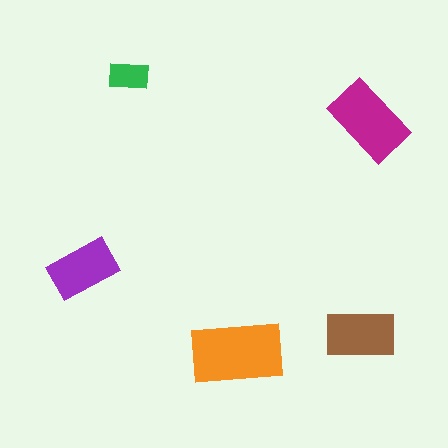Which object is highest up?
The green rectangle is topmost.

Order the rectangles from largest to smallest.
the orange one, the magenta one, the brown one, the purple one, the green one.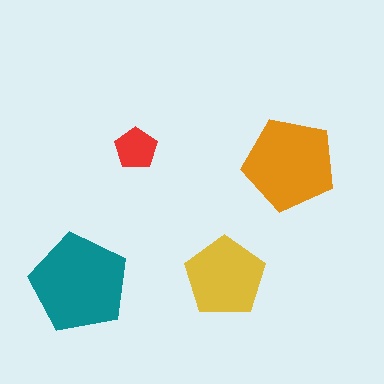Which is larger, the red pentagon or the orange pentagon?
The orange one.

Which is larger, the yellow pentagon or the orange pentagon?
The orange one.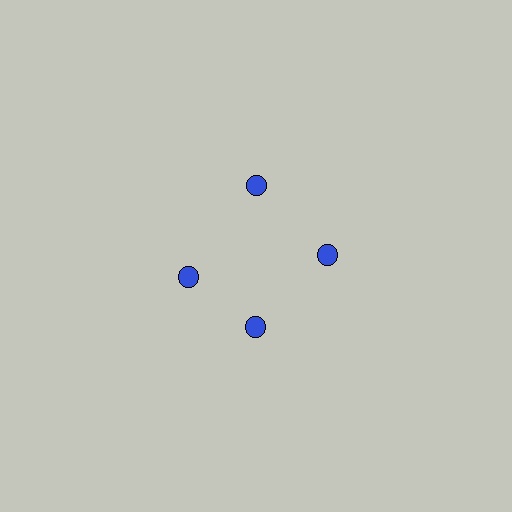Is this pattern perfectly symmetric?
No. The 4 blue circles are arranged in a ring, but one element near the 9 o'clock position is rotated out of alignment along the ring, breaking the 4-fold rotational symmetry.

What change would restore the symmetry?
The symmetry would be restored by rotating it back into even spacing with its neighbors so that all 4 circles sit at equal angles and equal distance from the center.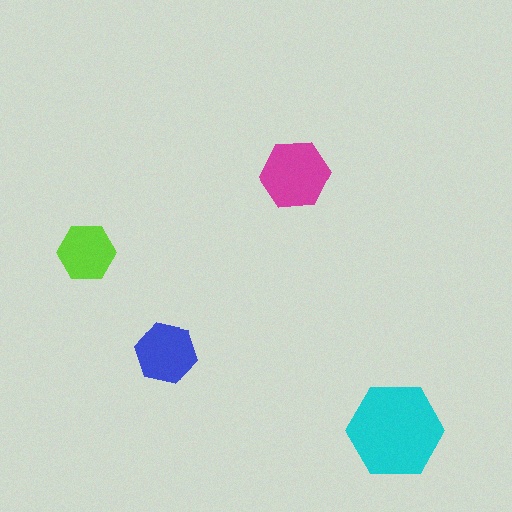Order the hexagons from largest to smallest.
the cyan one, the magenta one, the blue one, the lime one.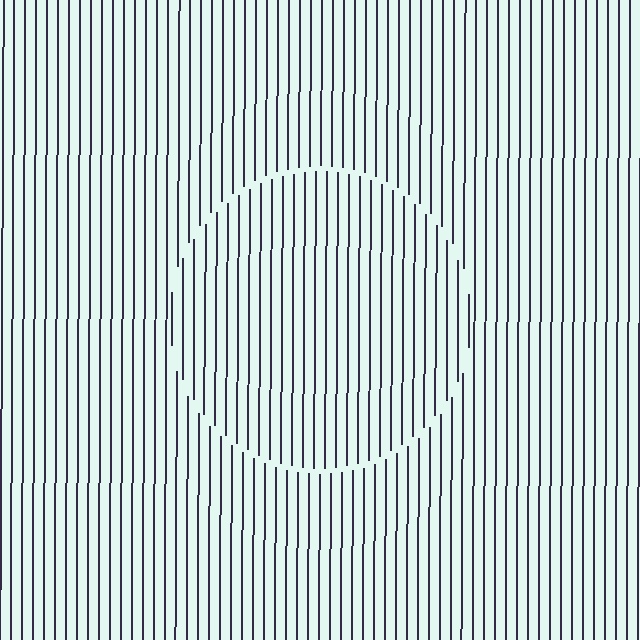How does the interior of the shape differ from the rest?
The interior of the shape contains the same grating, shifted by half a period — the contour is defined by the phase discontinuity where line-ends from the inner and outer gratings abut.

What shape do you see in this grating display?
An illusory circle. The interior of the shape contains the same grating, shifted by half a period — the contour is defined by the phase discontinuity where line-ends from the inner and outer gratings abut.